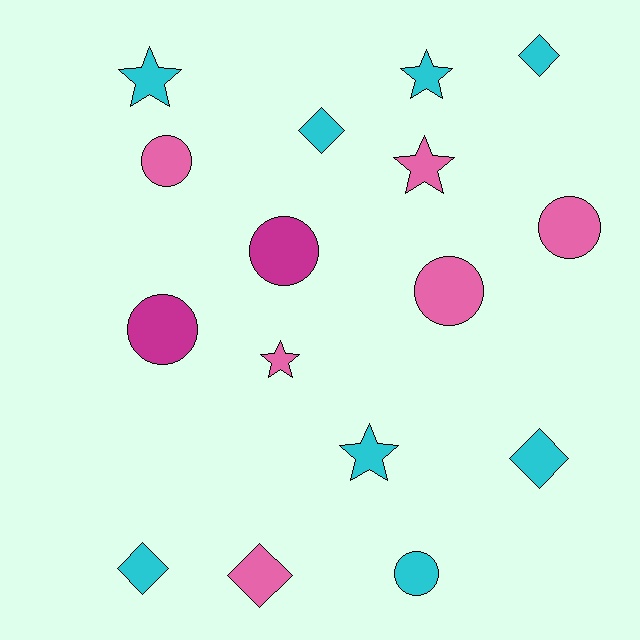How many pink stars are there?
There are 2 pink stars.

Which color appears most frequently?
Cyan, with 8 objects.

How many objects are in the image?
There are 16 objects.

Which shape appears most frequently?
Circle, with 6 objects.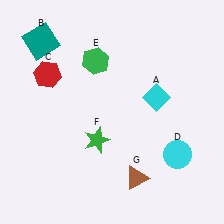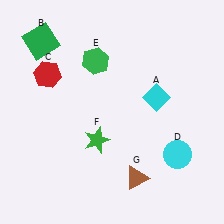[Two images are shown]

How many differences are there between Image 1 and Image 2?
There is 1 difference between the two images.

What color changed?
The square (B) changed from teal in Image 1 to green in Image 2.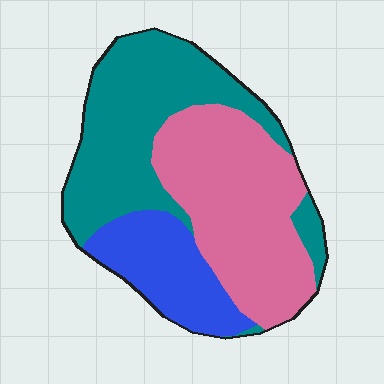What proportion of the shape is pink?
Pink covers 40% of the shape.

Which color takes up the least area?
Blue, at roughly 20%.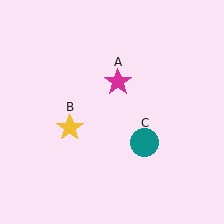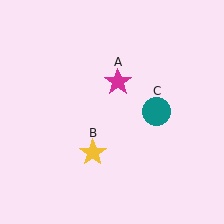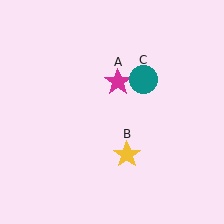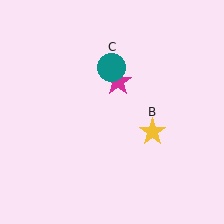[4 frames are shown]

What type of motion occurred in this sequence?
The yellow star (object B), teal circle (object C) rotated counterclockwise around the center of the scene.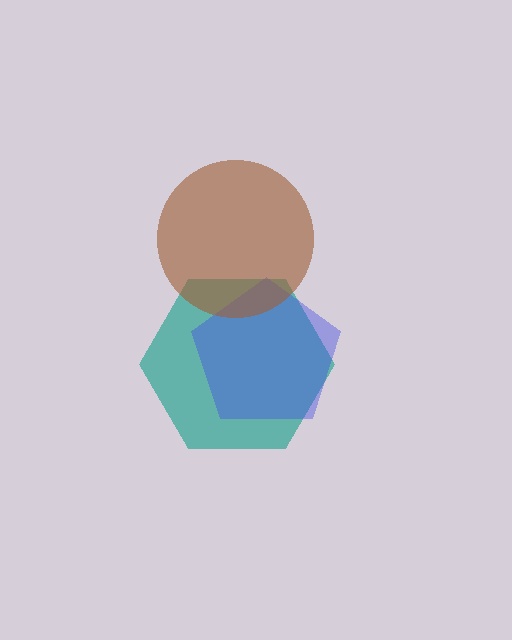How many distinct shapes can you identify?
There are 3 distinct shapes: a teal hexagon, a blue pentagon, a brown circle.